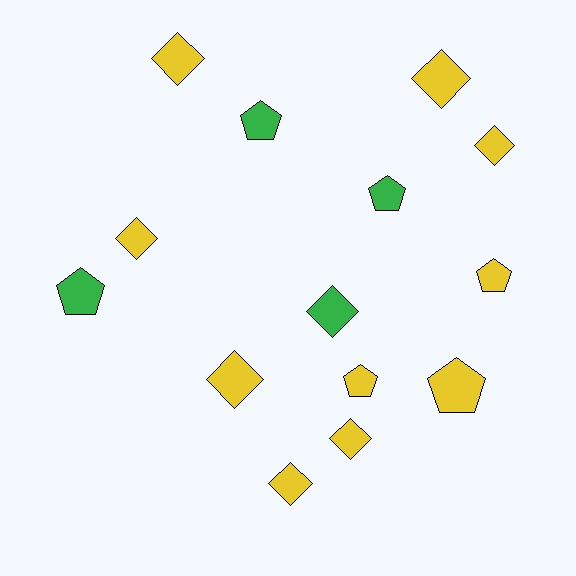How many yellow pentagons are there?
There are 3 yellow pentagons.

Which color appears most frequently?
Yellow, with 10 objects.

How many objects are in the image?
There are 14 objects.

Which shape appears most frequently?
Diamond, with 8 objects.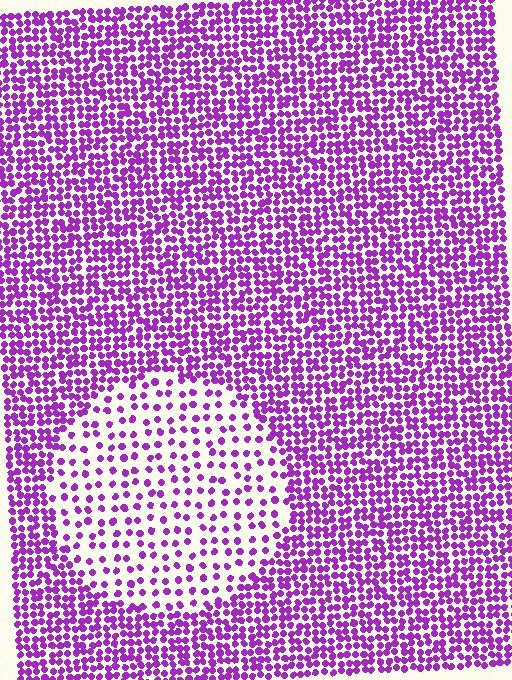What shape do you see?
I see a circle.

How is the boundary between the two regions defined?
The boundary is defined by a change in element density (approximately 2.4x ratio). All elements are the same color, size, and shape.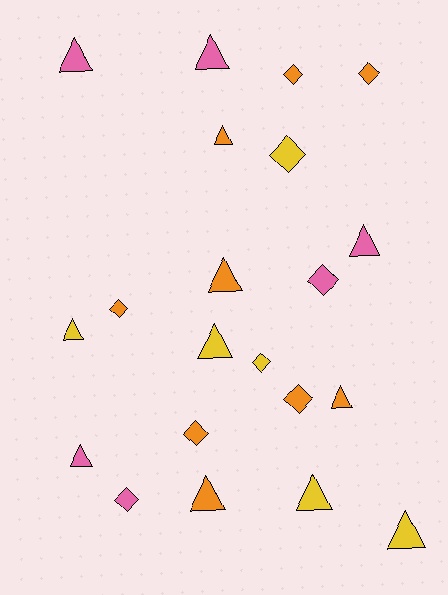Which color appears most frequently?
Orange, with 9 objects.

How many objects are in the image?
There are 21 objects.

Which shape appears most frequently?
Triangle, with 12 objects.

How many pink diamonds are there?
There are 2 pink diamonds.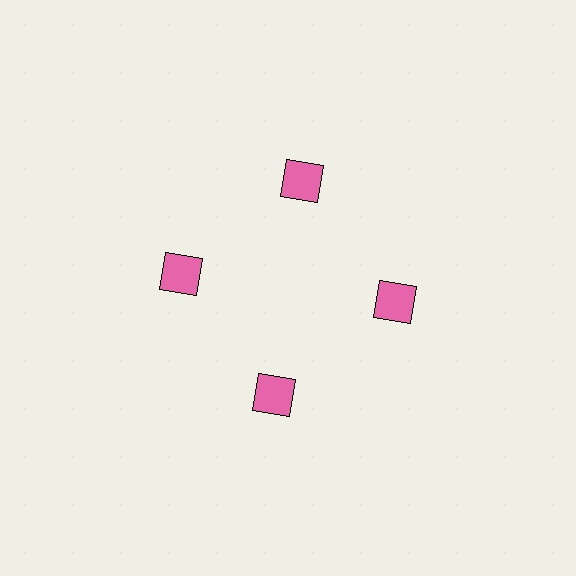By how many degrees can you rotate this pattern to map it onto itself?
The pattern maps onto itself every 90 degrees of rotation.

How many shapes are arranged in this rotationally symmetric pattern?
There are 4 shapes, arranged in 4 groups of 1.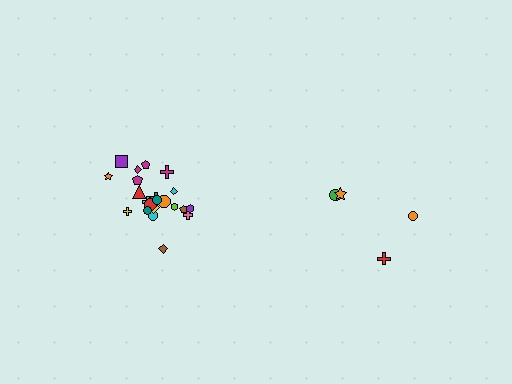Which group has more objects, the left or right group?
The left group.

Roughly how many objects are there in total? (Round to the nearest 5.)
Roughly 25 objects in total.